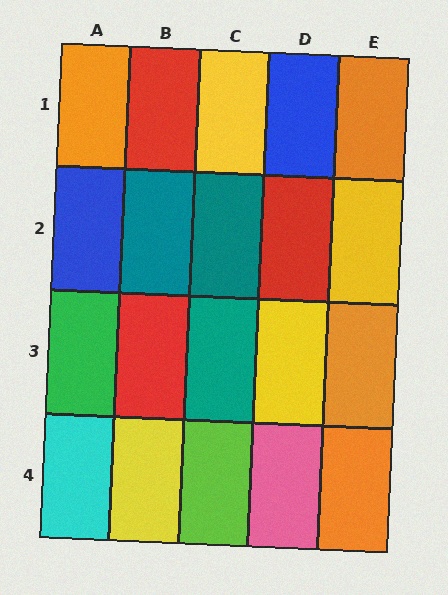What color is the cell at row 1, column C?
Yellow.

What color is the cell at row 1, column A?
Orange.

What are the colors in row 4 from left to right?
Cyan, yellow, lime, pink, orange.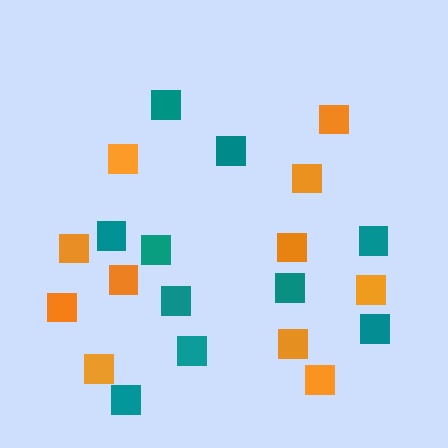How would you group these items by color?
There are 2 groups: one group of teal squares (10) and one group of orange squares (11).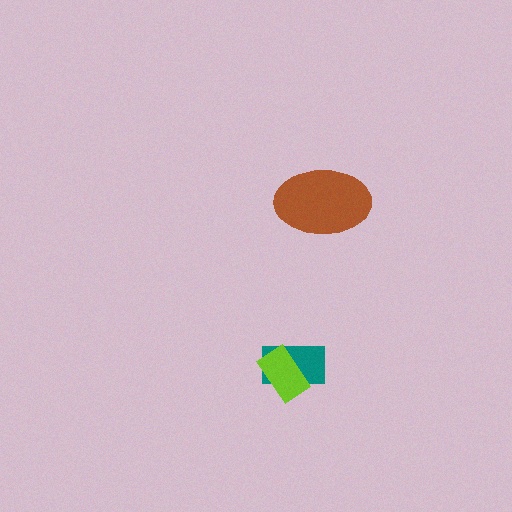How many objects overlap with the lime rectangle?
1 object overlaps with the lime rectangle.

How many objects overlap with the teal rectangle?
1 object overlaps with the teal rectangle.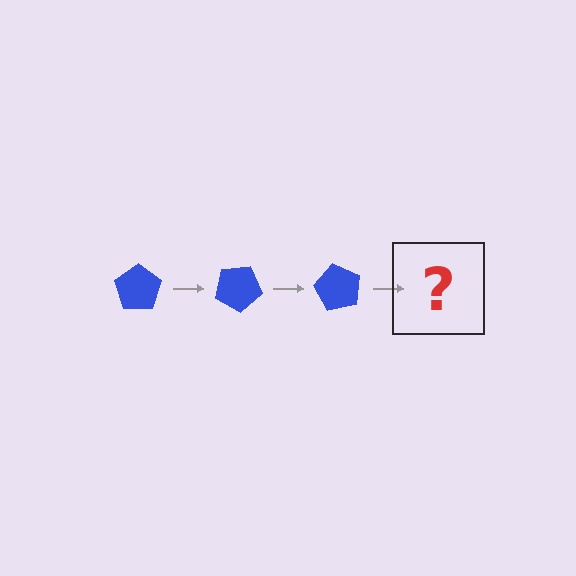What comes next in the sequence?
The next element should be a blue pentagon rotated 90 degrees.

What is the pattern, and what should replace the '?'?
The pattern is that the pentagon rotates 30 degrees each step. The '?' should be a blue pentagon rotated 90 degrees.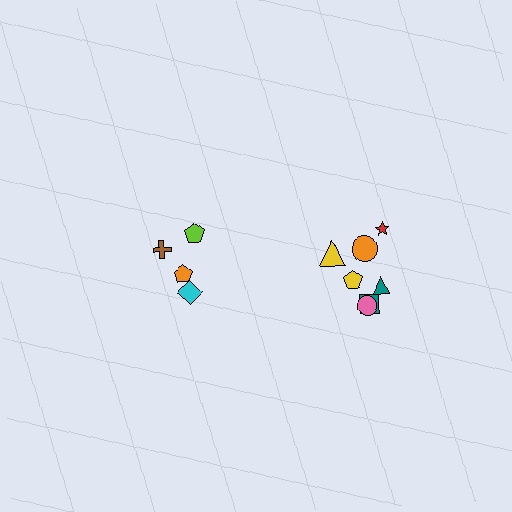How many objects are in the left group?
There are 4 objects.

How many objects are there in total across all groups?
There are 11 objects.